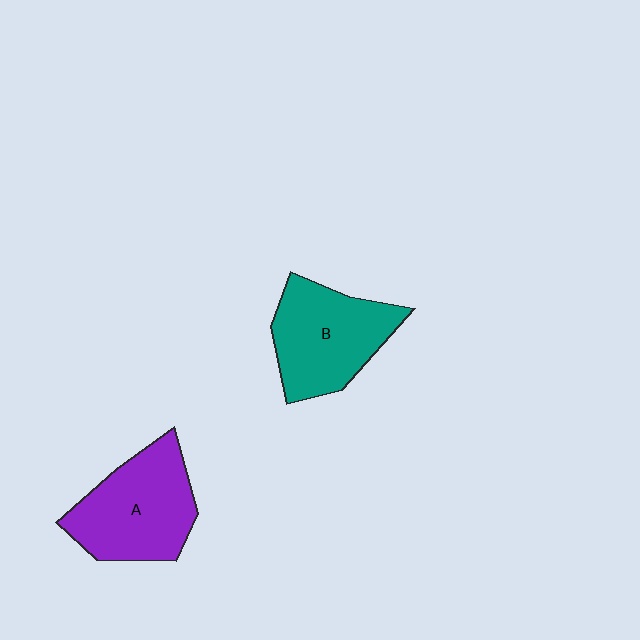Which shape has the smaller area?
Shape B (teal).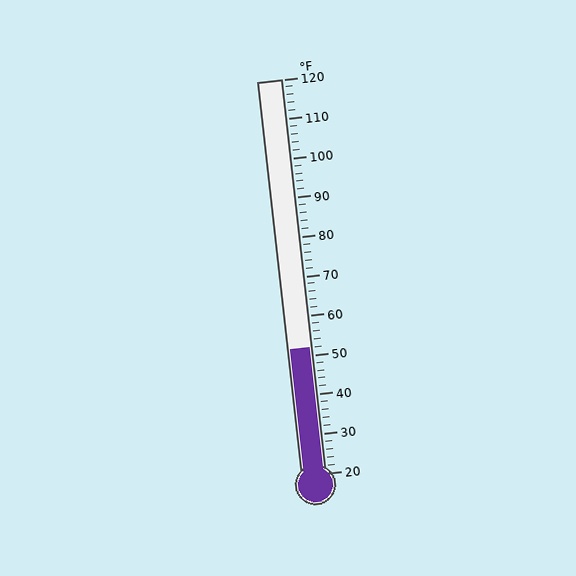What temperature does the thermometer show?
The thermometer shows approximately 52°F.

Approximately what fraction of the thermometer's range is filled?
The thermometer is filled to approximately 30% of its range.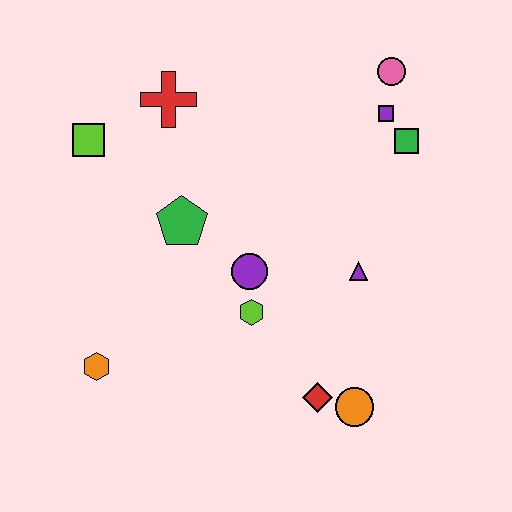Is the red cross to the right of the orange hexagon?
Yes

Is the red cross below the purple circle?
No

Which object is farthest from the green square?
The orange hexagon is farthest from the green square.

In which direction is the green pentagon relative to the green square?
The green pentagon is to the left of the green square.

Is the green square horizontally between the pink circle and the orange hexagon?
No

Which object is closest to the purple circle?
The lime hexagon is closest to the purple circle.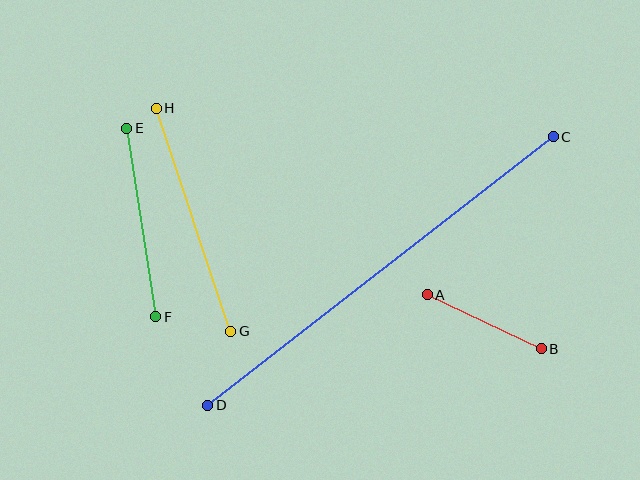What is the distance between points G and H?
The distance is approximately 235 pixels.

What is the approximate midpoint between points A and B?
The midpoint is at approximately (484, 322) pixels.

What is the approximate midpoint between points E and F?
The midpoint is at approximately (141, 223) pixels.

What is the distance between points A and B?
The distance is approximately 126 pixels.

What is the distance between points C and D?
The distance is approximately 438 pixels.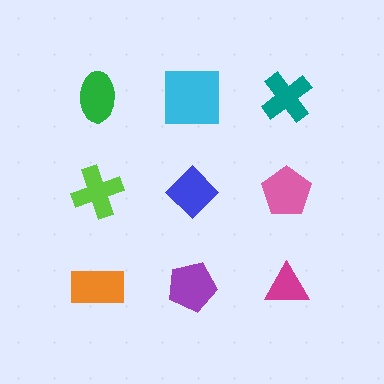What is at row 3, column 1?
An orange rectangle.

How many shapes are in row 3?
3 shapes.